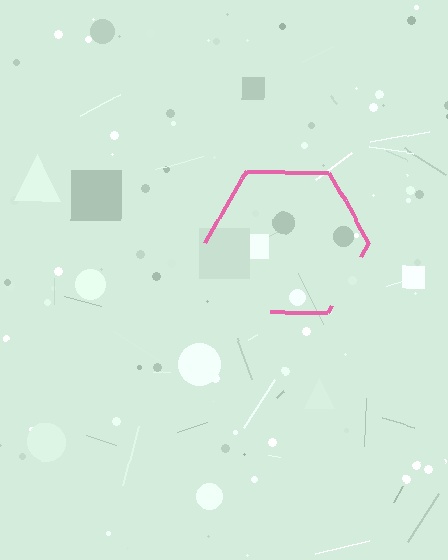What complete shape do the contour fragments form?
The contour fragments form a hexagon.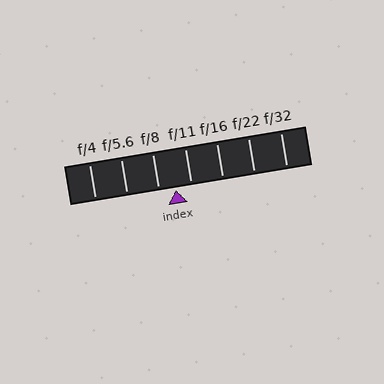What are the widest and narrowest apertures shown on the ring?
The widest aperture shown is f/4 and the narrowest is f/32.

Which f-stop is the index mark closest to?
The index mark is closest to f/11.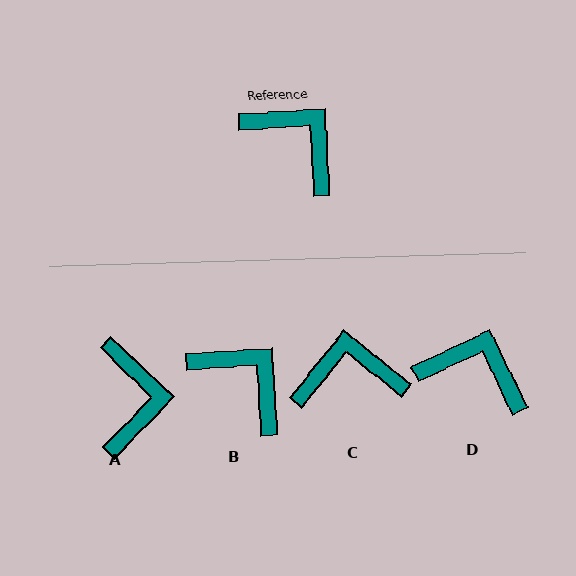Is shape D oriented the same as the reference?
No, it is off by about 22 degrees.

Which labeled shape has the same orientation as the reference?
B.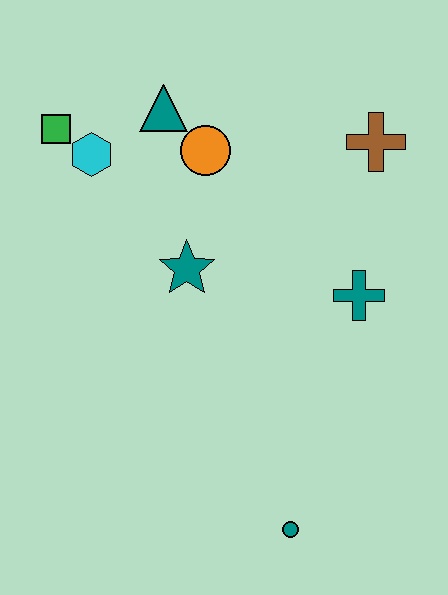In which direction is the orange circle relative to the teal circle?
The orange circle is above the teal circle.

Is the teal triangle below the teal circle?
No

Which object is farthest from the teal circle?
The green square is farthest from the teal circle.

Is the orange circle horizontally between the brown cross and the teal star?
Yes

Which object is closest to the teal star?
The orange circle is closest to the teal star.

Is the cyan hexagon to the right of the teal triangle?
No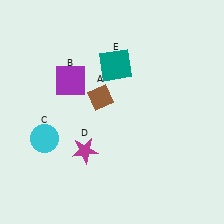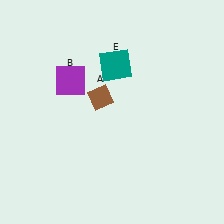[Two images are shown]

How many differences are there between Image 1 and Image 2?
There are 2 differences between the two images.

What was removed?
The magenta star (D), the cyan circle (C) were removed in Image 2.